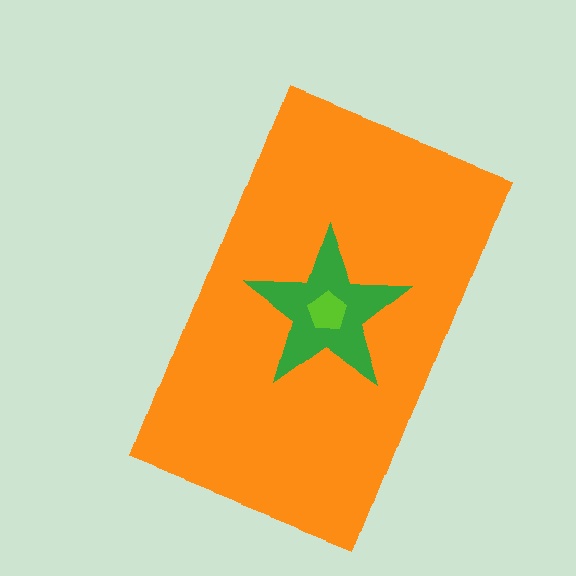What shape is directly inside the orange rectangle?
The green star.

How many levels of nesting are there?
3.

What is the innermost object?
The lime pentagon.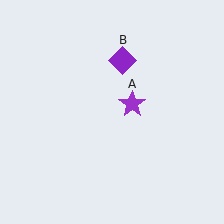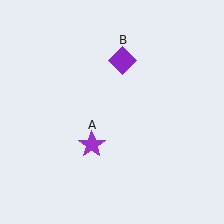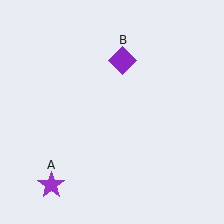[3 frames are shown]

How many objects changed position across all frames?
1 object changed position: purple star (object A).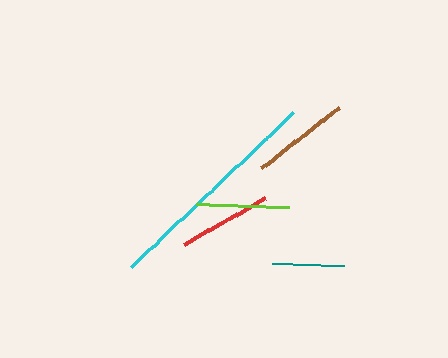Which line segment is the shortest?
The teal line is the shortest at approximately 73 pixels.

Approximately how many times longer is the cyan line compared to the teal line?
The cyan line is approximately 3.1 times the length of the teal line.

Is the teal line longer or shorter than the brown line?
The brown line is longer than the teal line.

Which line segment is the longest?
The cyan line is the longest at approximately 224 pixels.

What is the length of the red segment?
The red segment is approximately 94 pixels long.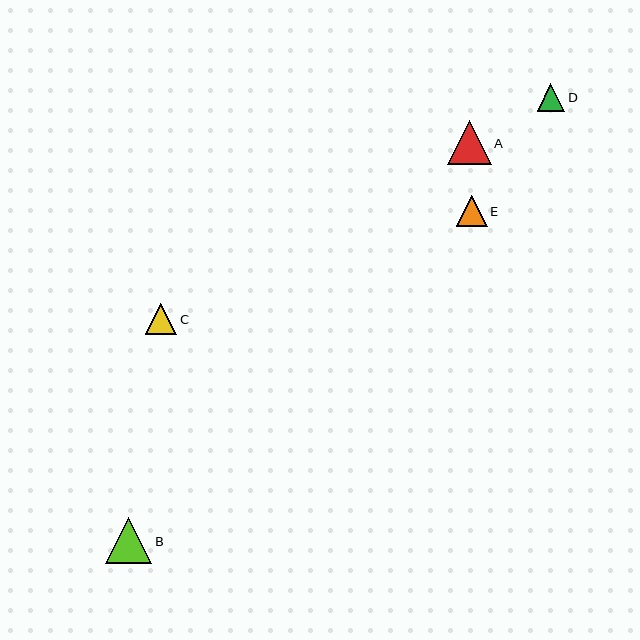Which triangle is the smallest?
Triangle D is the smallest with a size of approximately 27 pixels.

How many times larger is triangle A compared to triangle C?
Triangle A is approximately 1.4 times the size of triangle C.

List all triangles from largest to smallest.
From largest to smallest: B, A, C, E, D.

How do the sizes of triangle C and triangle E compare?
Triangle C and triangle E are approximately the same size.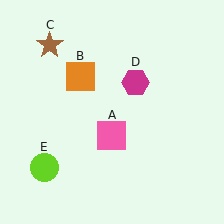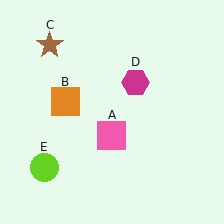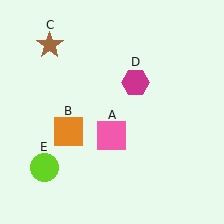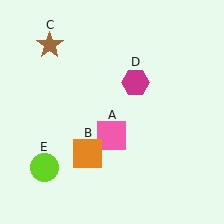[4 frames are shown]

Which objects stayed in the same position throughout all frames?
Pink square (object A) and brown star (object C) and magenta hexagon (object D) and lime circle (object E) remained stationary.